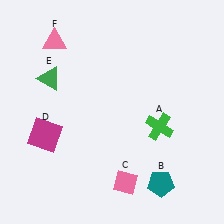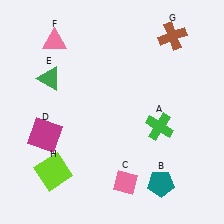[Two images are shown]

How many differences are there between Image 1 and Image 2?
There are 2 differences between the two images.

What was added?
A brown cross (G), a lime square (H) were added in Image 2.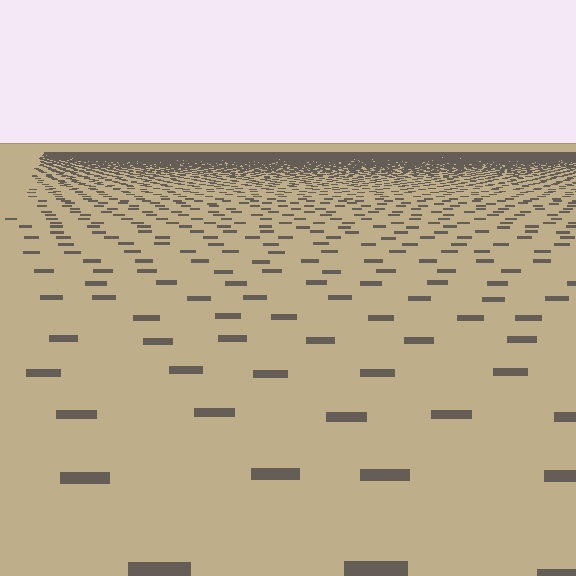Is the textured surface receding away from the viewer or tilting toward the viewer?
The surface is receding away from the viewer. Texture elements get smaller and denser toward the top.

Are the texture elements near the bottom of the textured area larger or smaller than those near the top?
Larger. Near the bottom, elements are closer to the viewer and appear at a bigger on-screen size.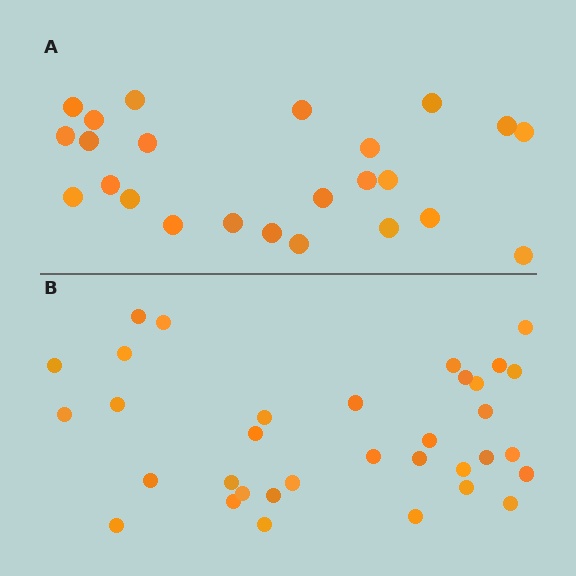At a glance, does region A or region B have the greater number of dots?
Region B (the bottom region) has more dots.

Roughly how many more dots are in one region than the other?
Region B has roughly 10 or so more dots than region A.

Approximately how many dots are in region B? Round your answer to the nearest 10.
About 30 dots. (The exact count is 34, which rounds to 30.)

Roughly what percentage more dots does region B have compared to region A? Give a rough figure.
About 40% more.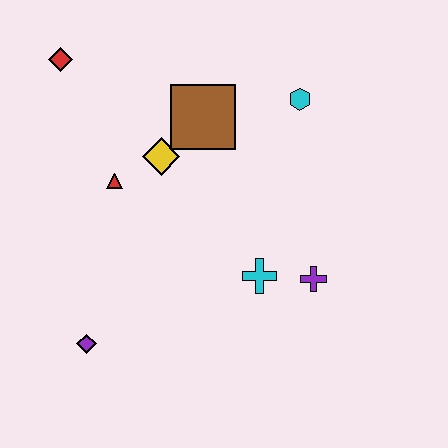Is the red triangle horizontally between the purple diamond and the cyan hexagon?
Yes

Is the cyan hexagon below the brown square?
No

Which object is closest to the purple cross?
The cyan cross is closest to the purple cross.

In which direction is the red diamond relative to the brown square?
The red diamond is to the left of the brown square.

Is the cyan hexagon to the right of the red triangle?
Yes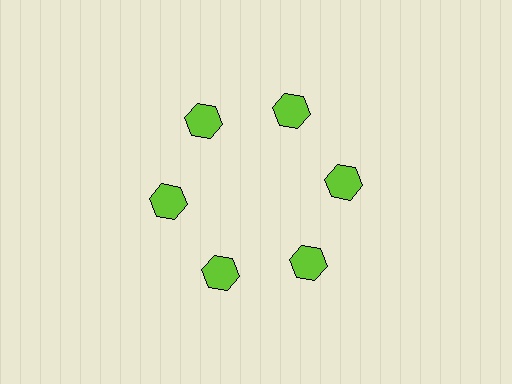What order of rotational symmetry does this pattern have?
This pattern has 6-fold rotational symmetry.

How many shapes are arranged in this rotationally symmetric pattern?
There are 6 shapes, arranged in 6 groups of 1.